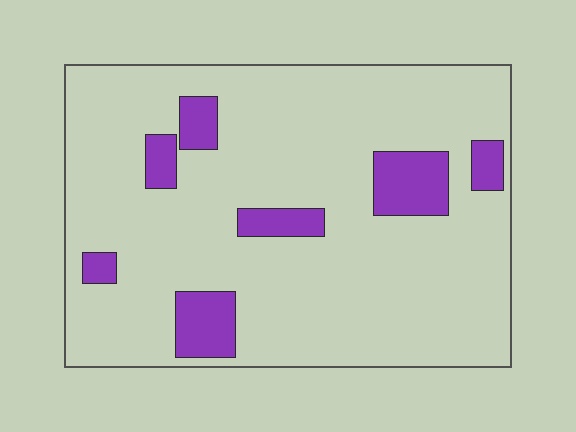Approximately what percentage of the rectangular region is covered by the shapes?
Approximately 15%.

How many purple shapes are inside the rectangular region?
7.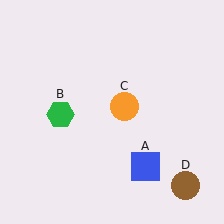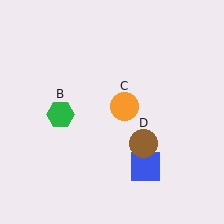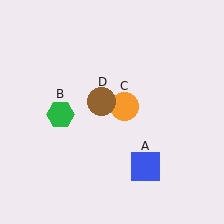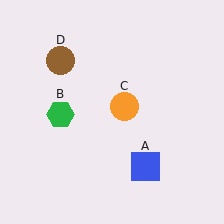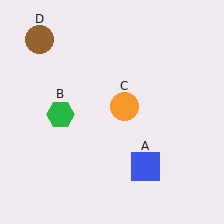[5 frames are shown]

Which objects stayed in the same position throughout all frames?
Blue square (object A) and green hexagon (object B) and orange circle (object C) remained stationary.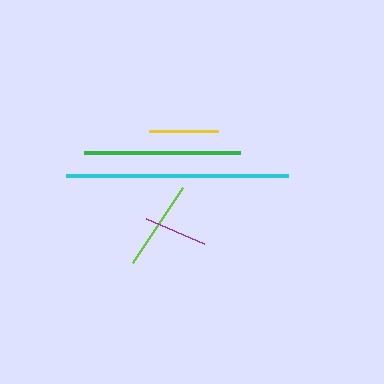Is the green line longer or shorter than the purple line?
The green line is longer than the purple line.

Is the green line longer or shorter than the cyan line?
The cyan line is longer than the green line.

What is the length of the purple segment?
The purple segment is approximately 64 pixels long.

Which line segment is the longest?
The cyan line is the longest at approximately 221 pixels.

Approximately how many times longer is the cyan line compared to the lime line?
The cyan line is approximately 2.4 times the length of the lime line.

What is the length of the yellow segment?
The yellow segment is approximately 69 pixels long.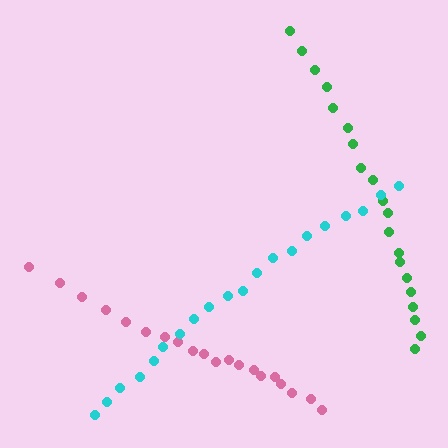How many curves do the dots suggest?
There are 3 distinct paths.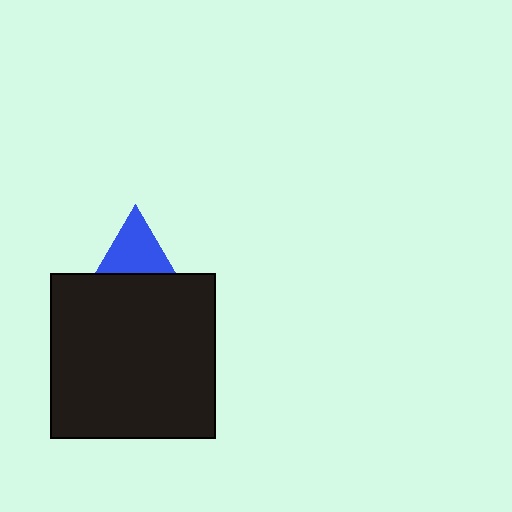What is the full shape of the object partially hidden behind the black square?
The partially hidden object is a blue triangle.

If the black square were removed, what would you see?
You would see the complete blue triangle.